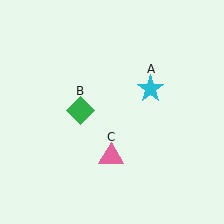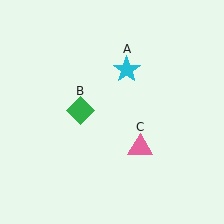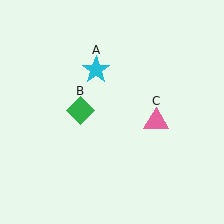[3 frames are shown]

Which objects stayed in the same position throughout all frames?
Green diamond (object B) remained stationary.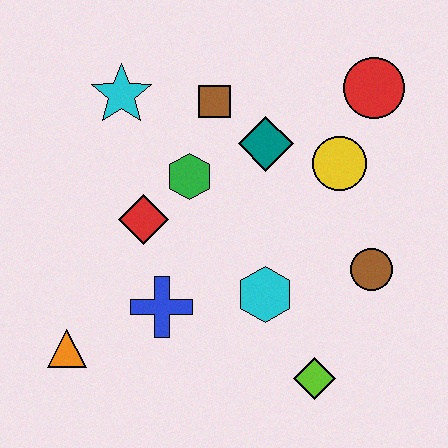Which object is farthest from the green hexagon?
The lime diamond is farthest from the green hexagon.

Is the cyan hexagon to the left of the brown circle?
Yes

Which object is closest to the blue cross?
The red diamond is closest to the blue cross.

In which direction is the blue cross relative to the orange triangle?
The blue cross is to the right of the orange triangle.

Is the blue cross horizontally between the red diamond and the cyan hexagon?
Yes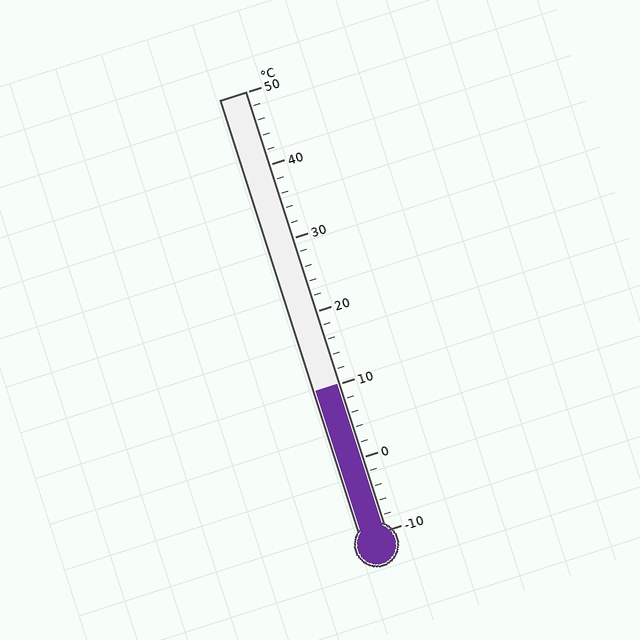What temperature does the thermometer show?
The thermometer shows approximately 10°C.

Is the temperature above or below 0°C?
The temperature is above 0°C.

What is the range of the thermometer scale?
The thermometer scale ranges from -10°C to 50°C.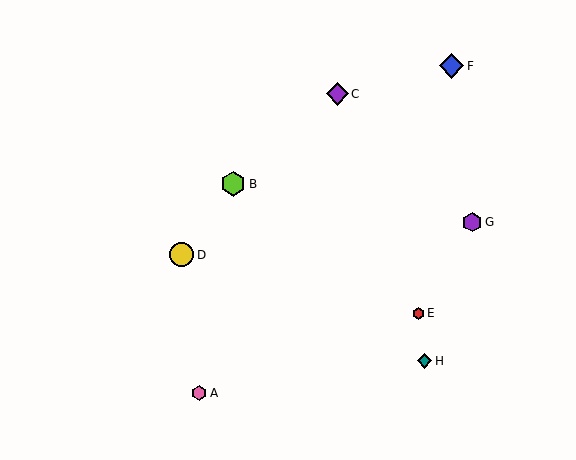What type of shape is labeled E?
Shape E is a red hexagon.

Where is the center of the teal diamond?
The center of the teal diamond is at (425, 361).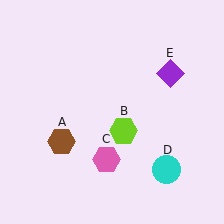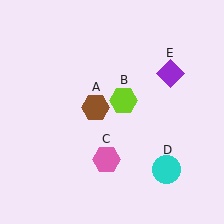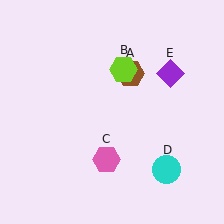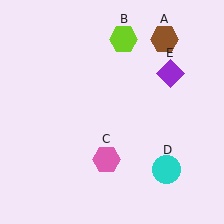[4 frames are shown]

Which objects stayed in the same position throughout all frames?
Pink hexagon (object C) and cyan circle (object D) and purple diamond (object E) remained stationary.